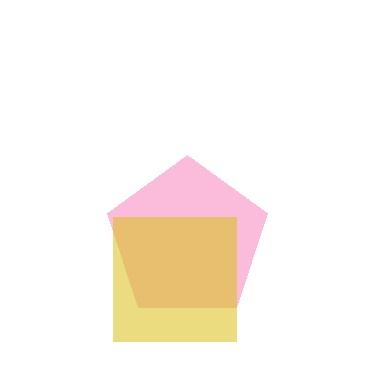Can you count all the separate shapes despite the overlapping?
Yes, there are 2 separate shapes.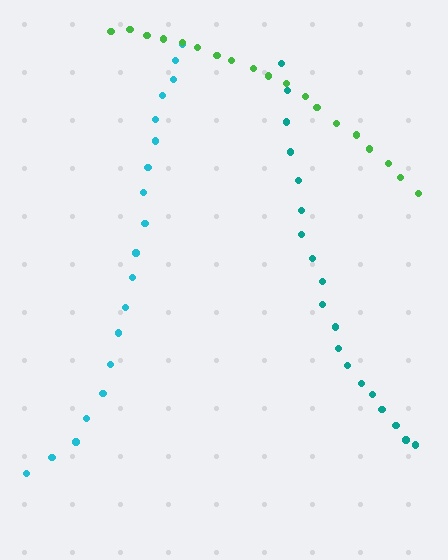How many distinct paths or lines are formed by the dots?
There are 3 distinct paths.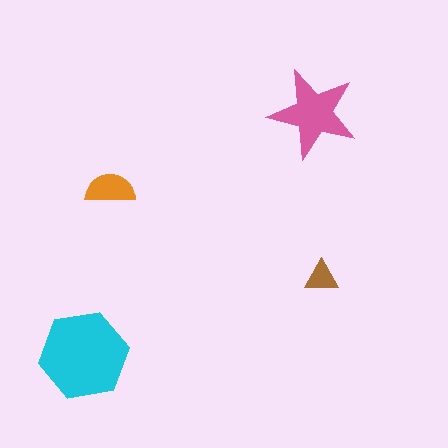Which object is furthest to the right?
The brown triangle is rightmost.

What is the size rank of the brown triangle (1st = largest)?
4th.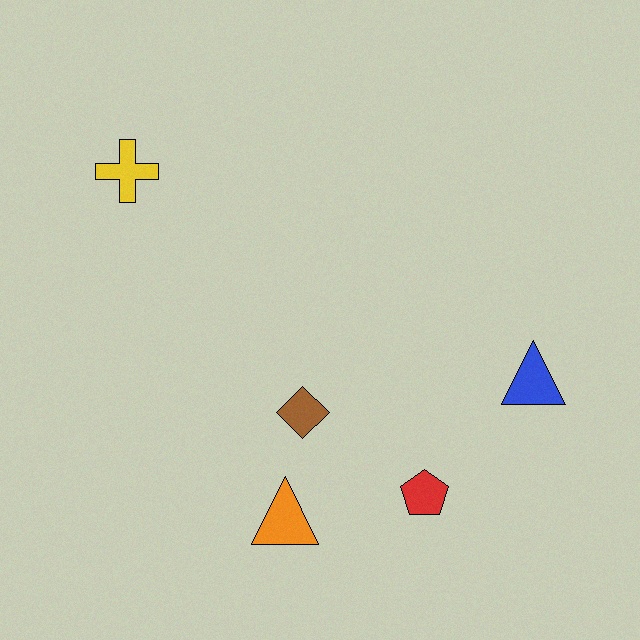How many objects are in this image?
There are 5 objects.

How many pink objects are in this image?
There are no pink objects.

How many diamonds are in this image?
There is 1 diamond.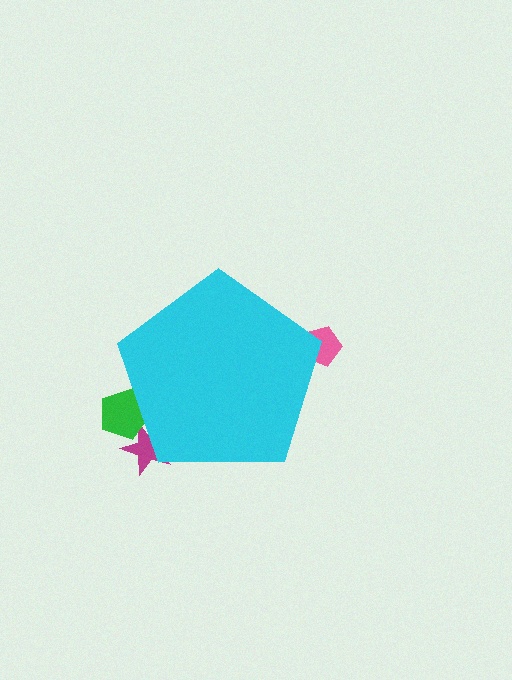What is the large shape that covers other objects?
A cyan pentagon.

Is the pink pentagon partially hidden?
Yes, the pink pentagon is partially hidden behind the cyan pentagon.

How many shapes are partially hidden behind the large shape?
3 shapes are partially hidden.